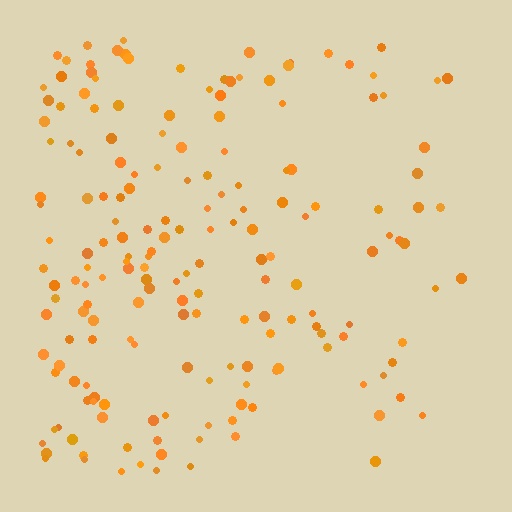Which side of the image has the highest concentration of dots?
The left.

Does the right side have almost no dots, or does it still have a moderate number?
Still a moderate number, just noticeably fewer than the left.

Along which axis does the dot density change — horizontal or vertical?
Horizontal.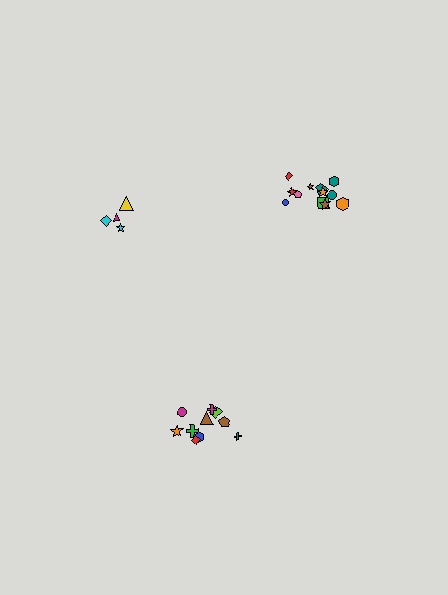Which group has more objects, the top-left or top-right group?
The top-right group.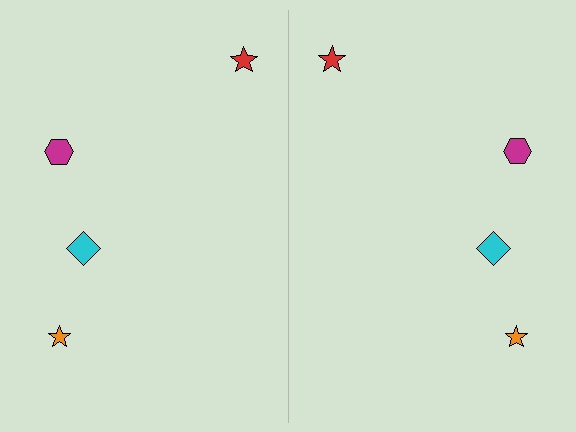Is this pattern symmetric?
Yes, this pattern has bilateral (reflection) symmetry.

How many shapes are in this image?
There are 8 shapes in this image.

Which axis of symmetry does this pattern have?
The pattern has a vertical axis of symmetry running through the center of the image.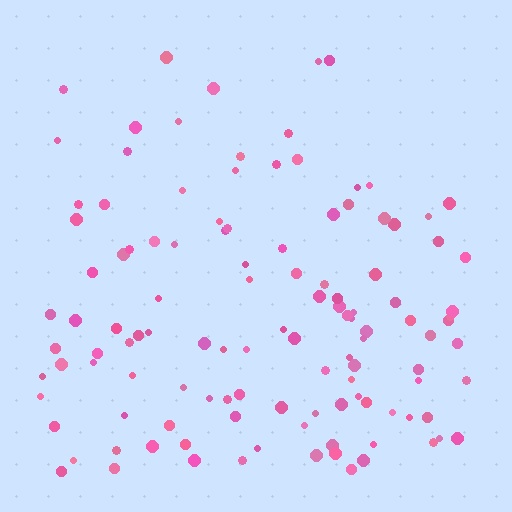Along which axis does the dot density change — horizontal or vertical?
Vertical.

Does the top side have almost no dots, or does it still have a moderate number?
Still a moderate number, just noticeably fewer than the bottom.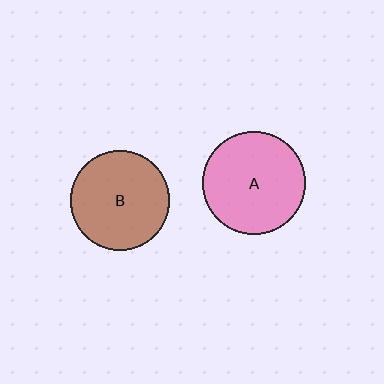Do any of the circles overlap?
No, none of the circles overlap.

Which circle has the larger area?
Circle A (pink).